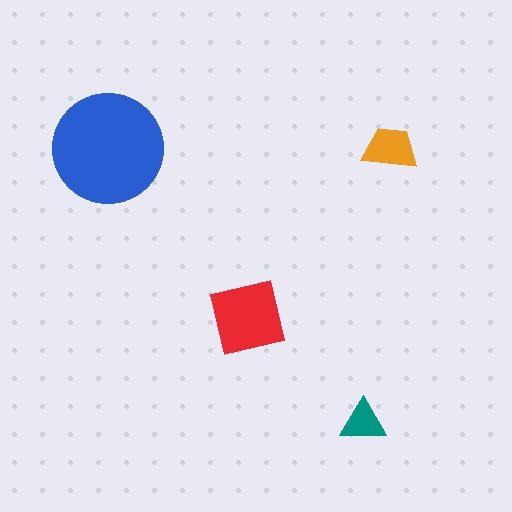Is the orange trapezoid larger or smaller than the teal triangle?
Larger.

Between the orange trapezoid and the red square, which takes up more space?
The red square.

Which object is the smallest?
The teal triangle.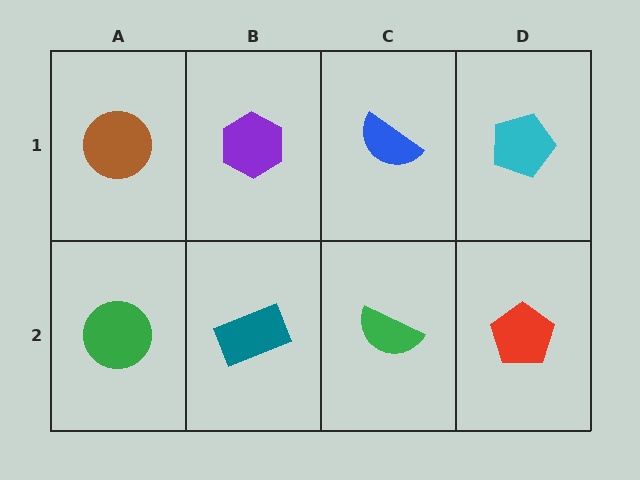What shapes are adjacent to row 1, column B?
A teal rectangle (row 2, column B), a brown circle (row 1, column A), a blue semicircle (row 1, column C).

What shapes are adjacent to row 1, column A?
A green circle (row 2, column A), a purple hexagon (row 1, column B).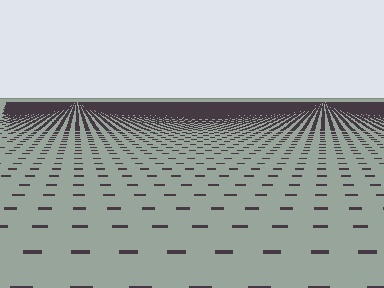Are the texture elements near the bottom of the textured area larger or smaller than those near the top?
Larger. Near the bottom, elements are closer to the viewer and appear at a bigger on-screen size.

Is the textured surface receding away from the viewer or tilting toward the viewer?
The surface is receding away from the viewer. Texture elements get smaller and denser toward the top.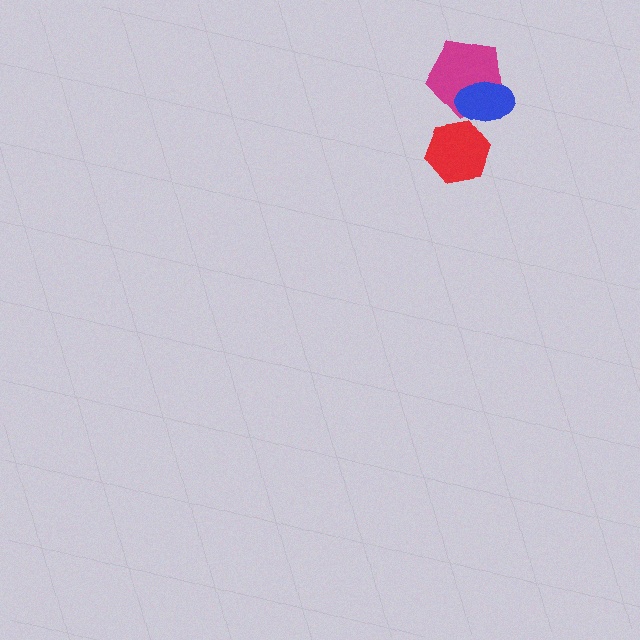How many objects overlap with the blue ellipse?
2 objects overlap with the blue ellipse.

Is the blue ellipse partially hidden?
No, no other shape covers it.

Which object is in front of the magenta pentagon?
The blue ellipse is in front of the magenta pentagon.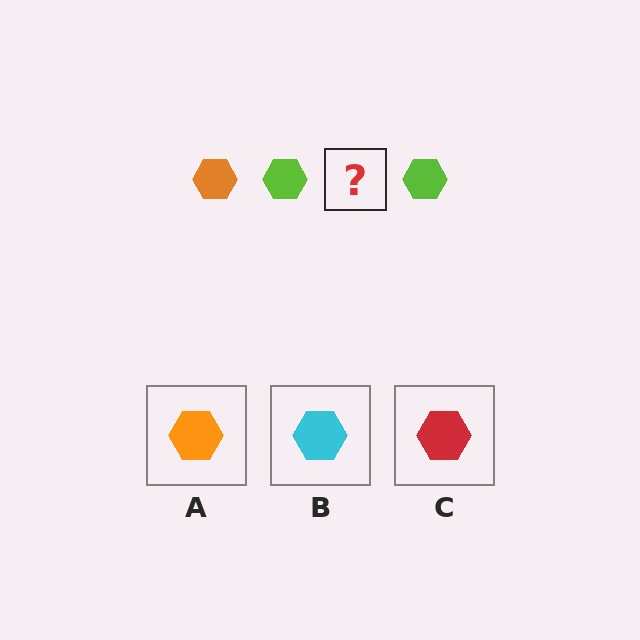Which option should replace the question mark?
Option A.